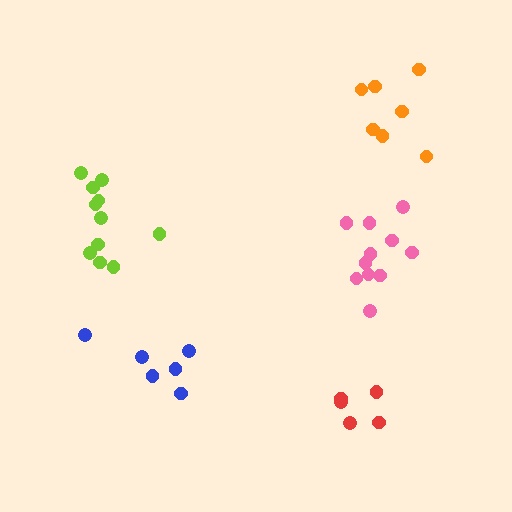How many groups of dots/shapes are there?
There are 5 groups.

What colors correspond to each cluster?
The clusters are colored: blue, orange, red, lime, pink.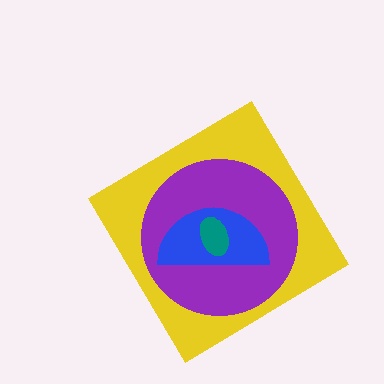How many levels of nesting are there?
4.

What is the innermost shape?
The teal ellipse.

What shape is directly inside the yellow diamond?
The purple circle.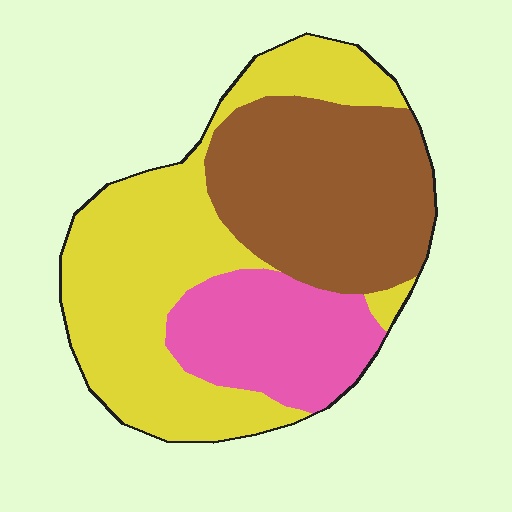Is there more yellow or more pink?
Yellow.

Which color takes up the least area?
Pink, at roughly 20%.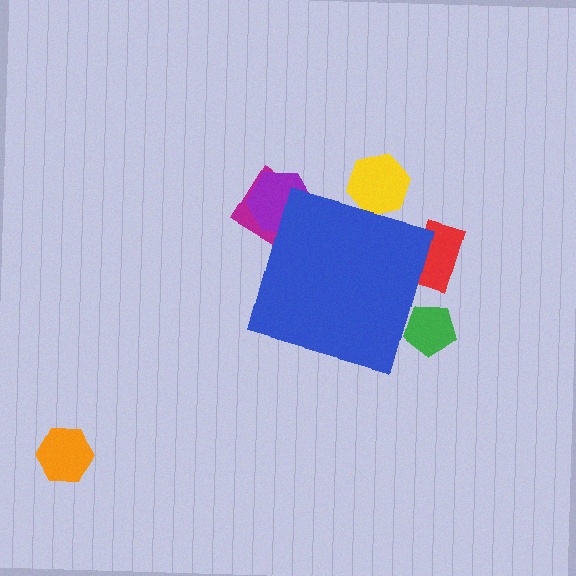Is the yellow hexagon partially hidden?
Yes, the yellow hexagon is partially hidden behind the blue diamond.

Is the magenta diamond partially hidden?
Yes, the magenta diamond is partially hidden behind the blue diamond.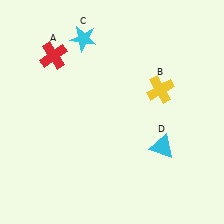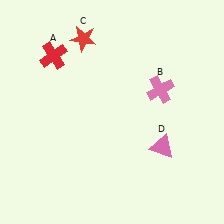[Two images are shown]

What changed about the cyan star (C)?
In Image 1, C is cyan. In Image 2, it changed to red.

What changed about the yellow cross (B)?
In Image 1, B is yellow. In Image 2, it changed to pink.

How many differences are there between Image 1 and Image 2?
There are 3 differences between the two images.